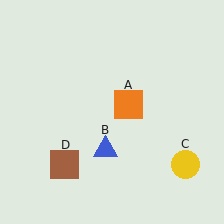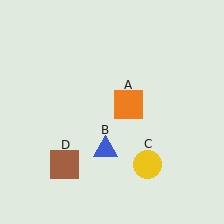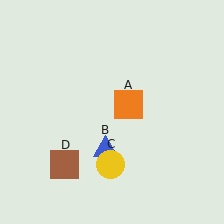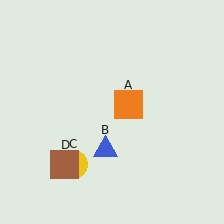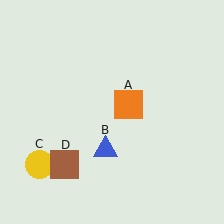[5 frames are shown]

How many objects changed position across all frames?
1 object changed position: yellow circle (object C).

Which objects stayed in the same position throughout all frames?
Orange square (object A) and blue triangle (object B) and brown square (object D) remained stationary.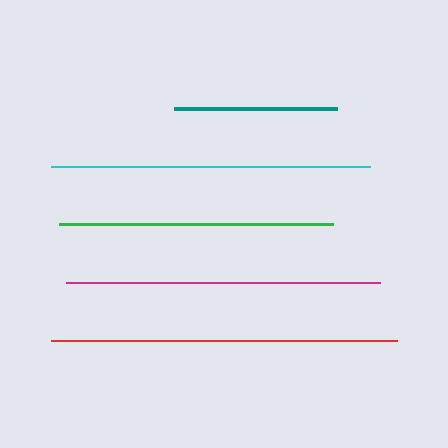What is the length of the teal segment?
The teal segment is approximately 164 pixels long.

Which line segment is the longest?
The red line is the longest at approximately 346 pixels.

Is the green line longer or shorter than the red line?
The red line is longer than the green line.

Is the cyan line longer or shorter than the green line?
The cyan line is longer than the green line.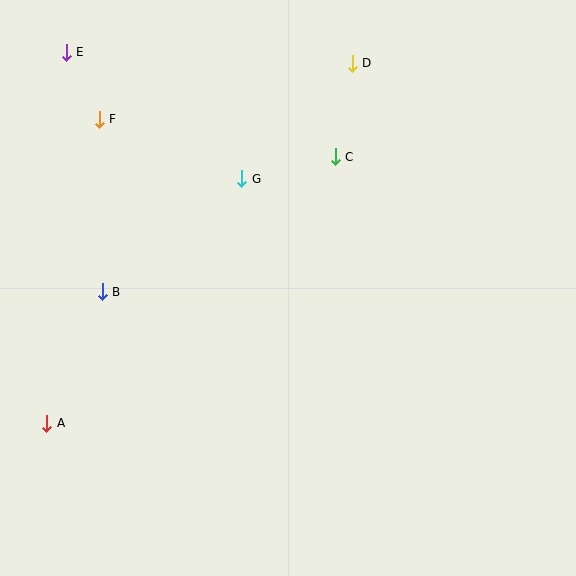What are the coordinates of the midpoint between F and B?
The midpoint between F and B is at (101, 205).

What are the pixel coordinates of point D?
Point D is at (352, 63).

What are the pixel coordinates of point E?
Point E is at (66, 52).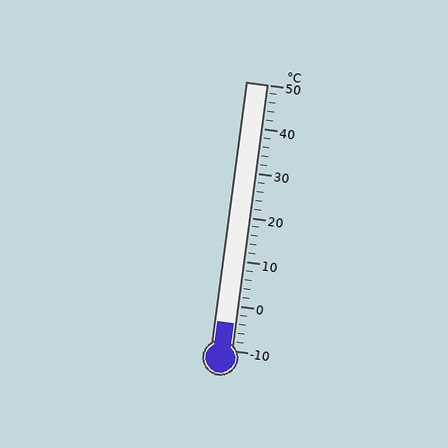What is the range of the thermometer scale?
The thermometer scale ranges from -10°C to 50°C.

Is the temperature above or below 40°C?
The temperature is below 40°C.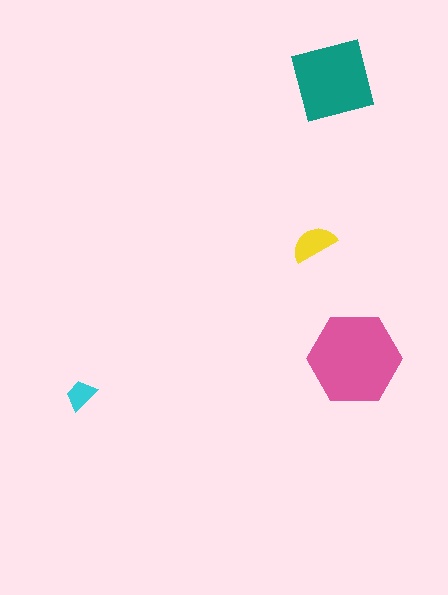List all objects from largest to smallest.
The pink hexagon, the teal square, the yellow semicircle, the cyan trapezoid.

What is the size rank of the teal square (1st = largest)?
2nd.